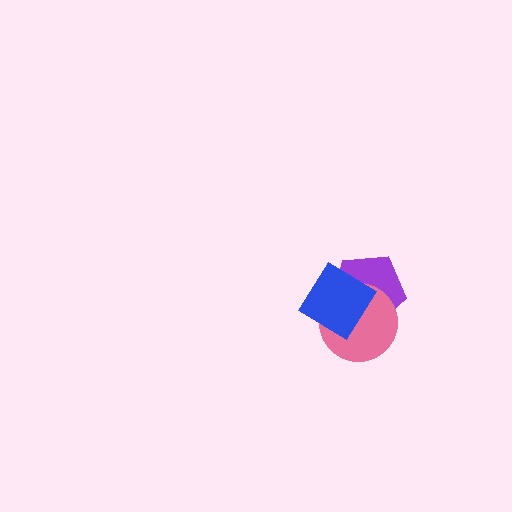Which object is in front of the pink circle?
The blue diamond is in front of the pink circle.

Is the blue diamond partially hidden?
No, no other shape covers it.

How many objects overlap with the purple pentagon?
2 objects overlap with the purple pentagon.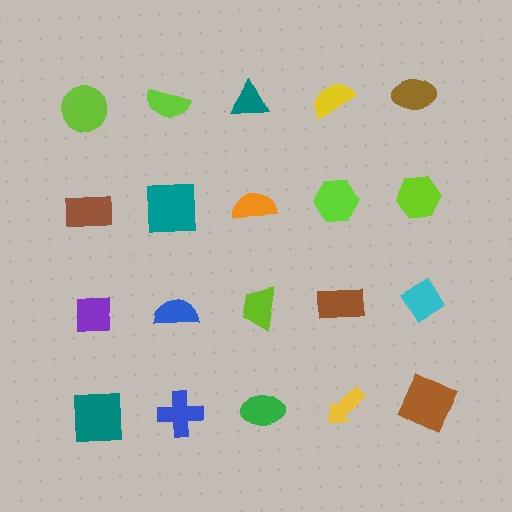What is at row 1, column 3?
A teal triangle.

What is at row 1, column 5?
A brown ellipse.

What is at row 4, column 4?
A yellow arrow.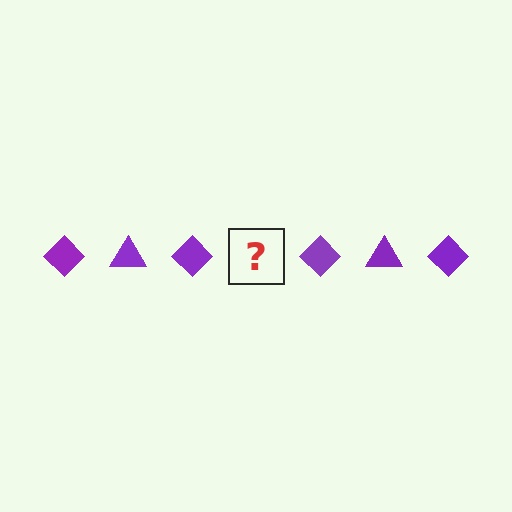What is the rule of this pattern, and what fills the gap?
The rule is that the pattern cycles through diamond, triangle shapes in purple. The gap should be filled with a purple triangle.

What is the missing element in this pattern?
The missing element is a purple triangle.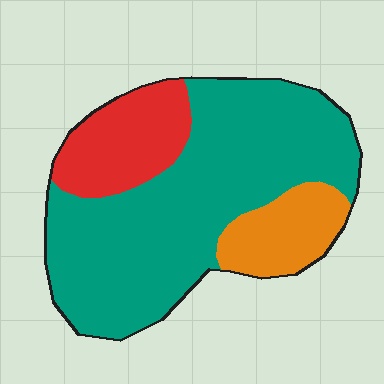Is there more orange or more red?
Red.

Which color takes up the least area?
Orange, at roughly 15%.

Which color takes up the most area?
Teal, at roughly 65%.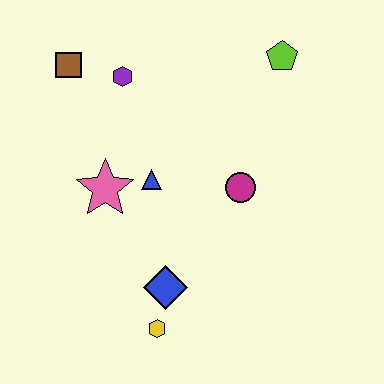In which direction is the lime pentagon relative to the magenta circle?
The lime pentagon is above the magenta circle.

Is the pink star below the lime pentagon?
Yes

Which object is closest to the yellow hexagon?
The blue diamond is closest to the yellow hexagon.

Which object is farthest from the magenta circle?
The brown square is farthest from the magenta circle.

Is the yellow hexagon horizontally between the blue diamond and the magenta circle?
No